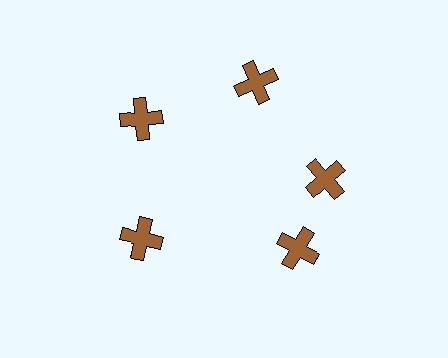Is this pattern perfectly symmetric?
No. The 5 brown crosses are arranged in a ring, but one element near the 5 o'clock position is rotated out of alignment along the ring, breaking the 5-fold rotational symmetry.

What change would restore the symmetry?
The symmetry would be restored by rotating it back into even spacing with its neighbors so that all 5 crosses sit at equal angles and equal distance from the center.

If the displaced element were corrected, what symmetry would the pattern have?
It would have 5-fold rotational symmetry — the pattern would map onto itself every 72 degrees.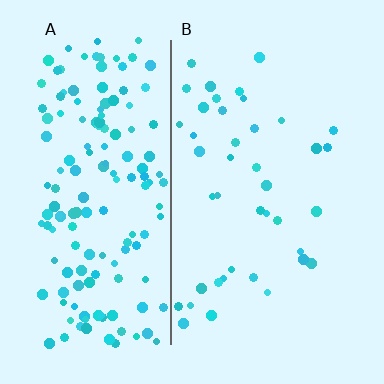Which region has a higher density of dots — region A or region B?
A (the left).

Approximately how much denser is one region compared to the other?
Approximately 3.9× — region A over region B.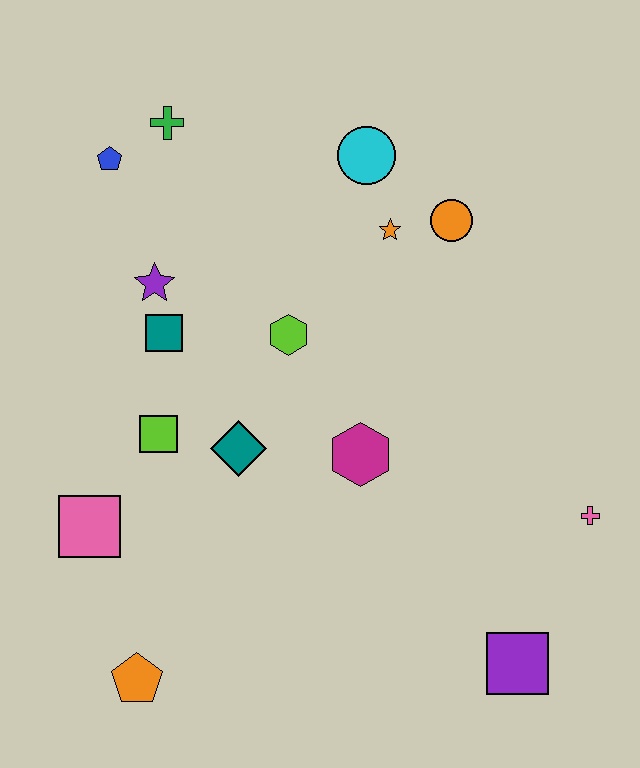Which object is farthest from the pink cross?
The blue pentagon is farthest from the pink cross.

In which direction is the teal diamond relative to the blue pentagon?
The teal diamond is below the blue pentagon.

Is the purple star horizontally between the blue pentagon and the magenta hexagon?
Yes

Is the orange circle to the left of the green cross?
No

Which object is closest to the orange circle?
The orange star is closest to the orange circle.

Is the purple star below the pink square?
No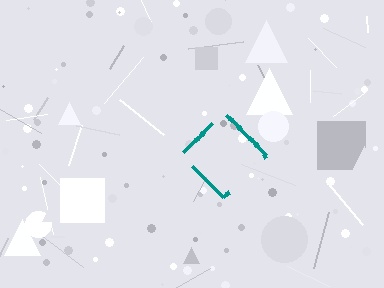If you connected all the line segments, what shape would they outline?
They would outline a diamond.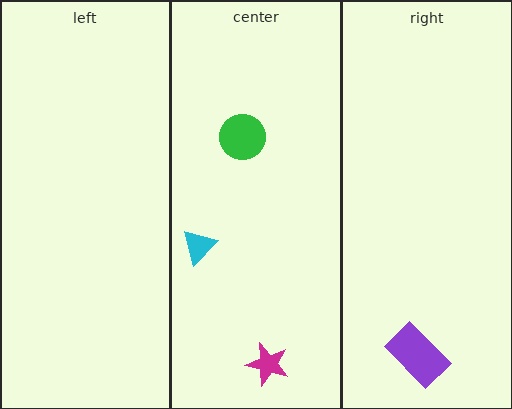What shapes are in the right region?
The purple rectangle.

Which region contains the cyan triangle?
The center region.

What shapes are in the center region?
The magenta star, the green circle, the cyan triangle.